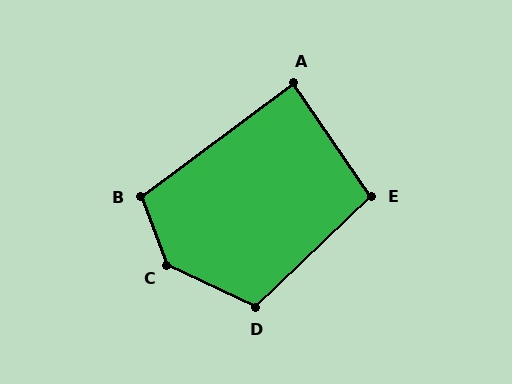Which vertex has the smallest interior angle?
A, at approximately 88 degrees.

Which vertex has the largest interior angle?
C, at approximately 136 degrees.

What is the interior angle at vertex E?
Approximately 99 degrees (obtuse).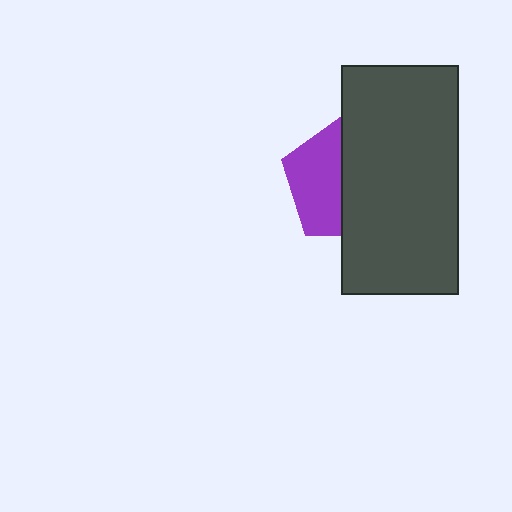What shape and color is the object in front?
The object in front is a dark gray rectangle.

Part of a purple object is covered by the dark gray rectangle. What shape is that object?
It is a pentagon.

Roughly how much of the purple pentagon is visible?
About half of it is visible (roughly 46%).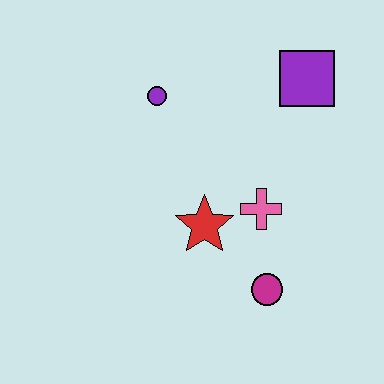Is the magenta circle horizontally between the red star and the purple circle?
No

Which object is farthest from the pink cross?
The purple circle is farthest from the pink cross.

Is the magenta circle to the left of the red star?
No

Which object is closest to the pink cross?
The red star is closest to the pink cross.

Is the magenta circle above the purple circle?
No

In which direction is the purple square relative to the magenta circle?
The purple square is above the magenta circle.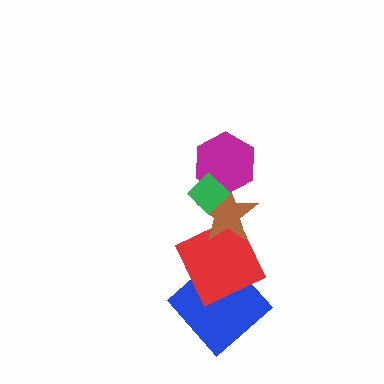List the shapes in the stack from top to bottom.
From top to bottom: the green diamond, the magenta hexagon, the brown star, the red square, the blue diamond.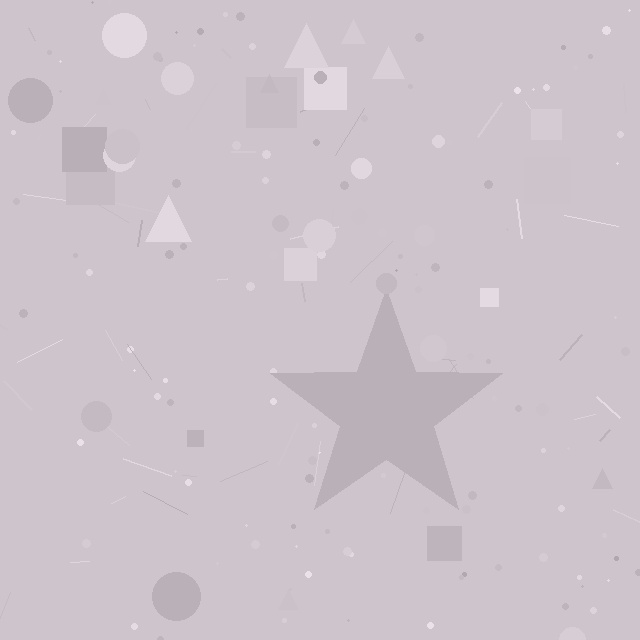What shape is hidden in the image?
A star is hidden in the image.